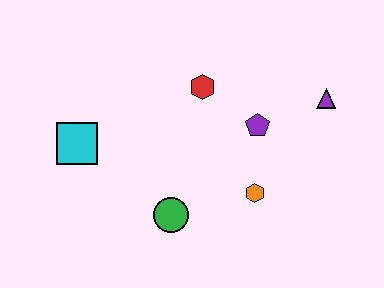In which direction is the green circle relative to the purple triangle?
The green circle is to the left of the purple triangle.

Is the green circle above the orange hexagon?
No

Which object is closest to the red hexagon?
The purple pentagon is closest to the red hexagon.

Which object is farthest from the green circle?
The purple triangle is farthest from the green circle.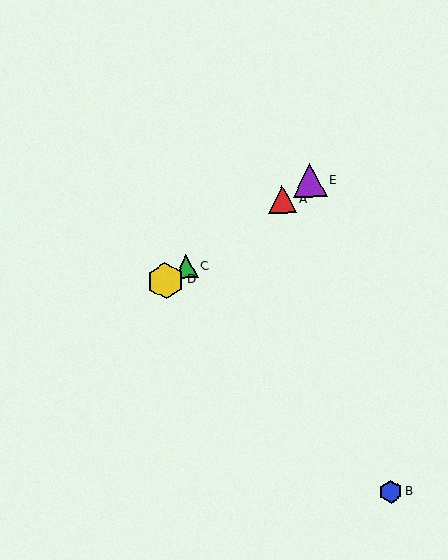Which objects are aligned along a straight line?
Objects A, C, D, E are aligned along a straight line.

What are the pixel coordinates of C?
Object C is at (186, 266).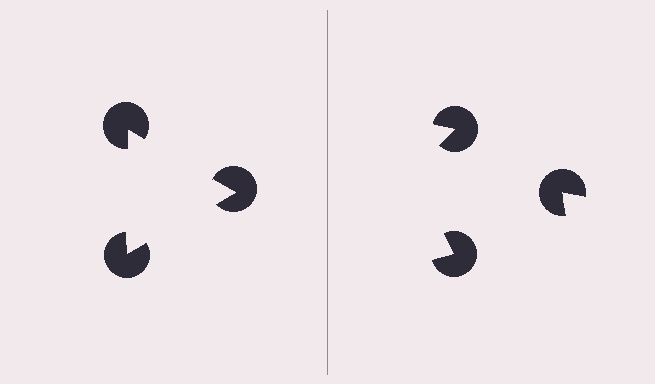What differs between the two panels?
The pac-man discs are positioned identically on both sides; only the wedge orientations differ. On the left they align to a triangle; on the right they are misaligned.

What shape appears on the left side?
An illusory triangle.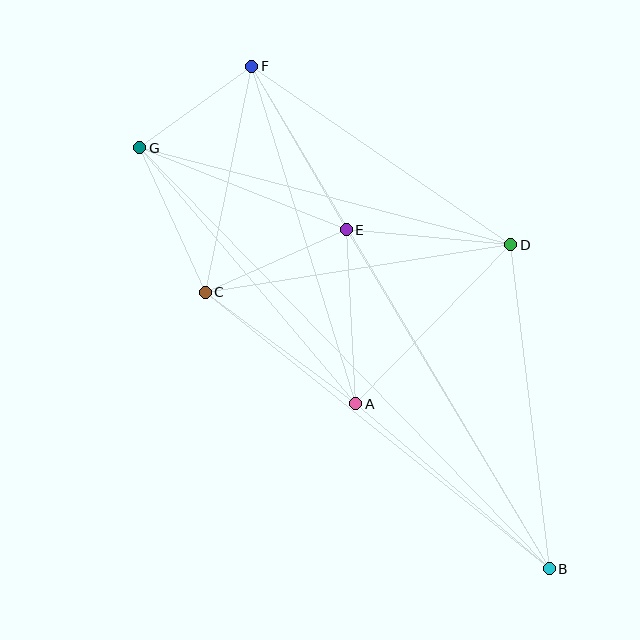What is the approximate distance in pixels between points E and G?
The distance between E and G is approximately 222 pixels.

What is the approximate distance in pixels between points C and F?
The distance between C and F is approximately 230 pixels.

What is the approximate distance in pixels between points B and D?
The distance between B and D is approximately 326 pixels.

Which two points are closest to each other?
Points F and G are closest to each other.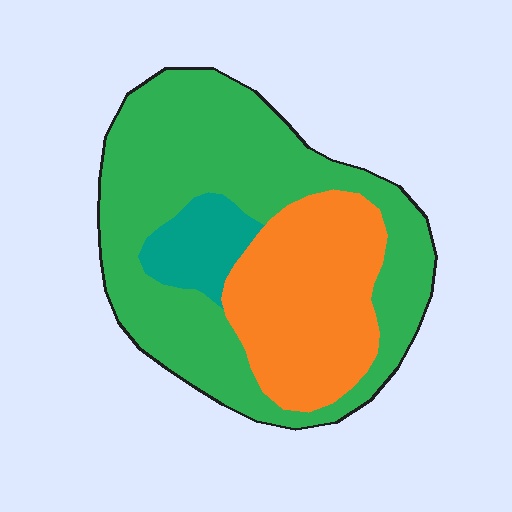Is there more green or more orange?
Green.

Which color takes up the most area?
Green, at roughly 60%.